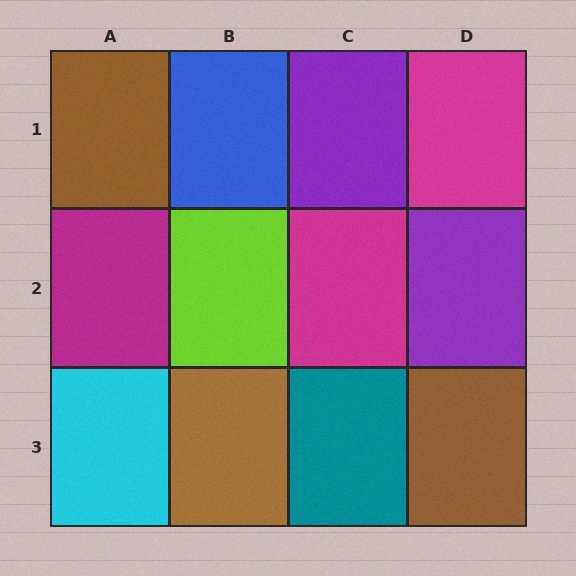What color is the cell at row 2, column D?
Purple.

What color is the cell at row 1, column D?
Magenta.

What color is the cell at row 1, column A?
Brown.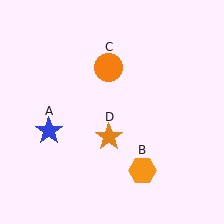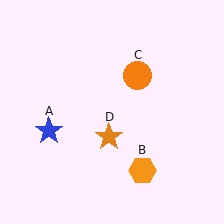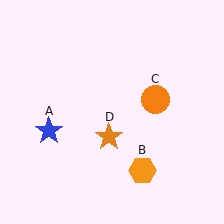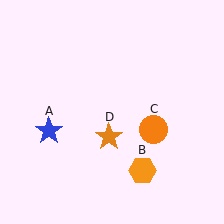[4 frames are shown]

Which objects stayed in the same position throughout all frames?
Blue star (object A) and orange hexagon (object B) and orange star (object D) remained stationary.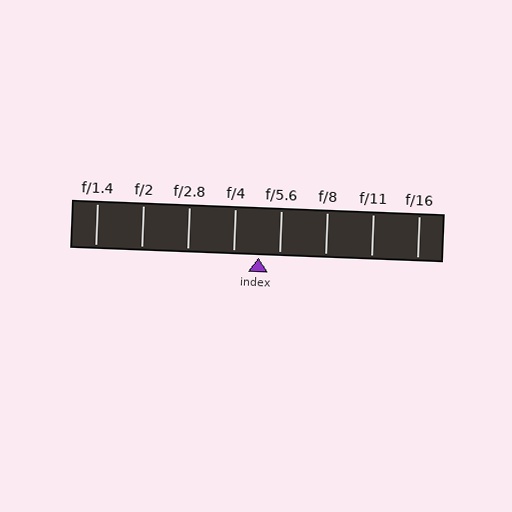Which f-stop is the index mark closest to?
The index mark is closest to f/5.6.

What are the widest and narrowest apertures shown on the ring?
The widest aperture shown is f/1.4 and the narrowest is f/16.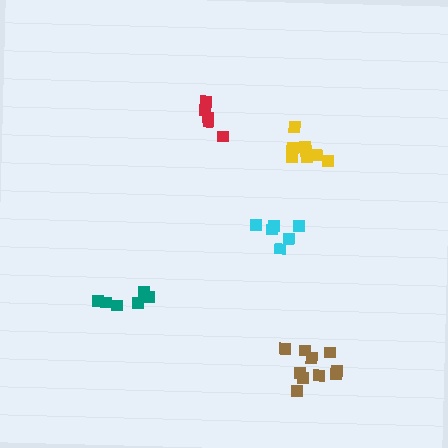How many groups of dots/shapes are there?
There are 5 groups.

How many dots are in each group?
Group 1: 5 dots, Group 2: 9 dots, Group 3: 6 dots, Group 4: 6 dots, Group 5: 10 dots (36 total).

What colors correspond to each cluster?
The clusters are colored: red, yellow, cyan, teal, brown.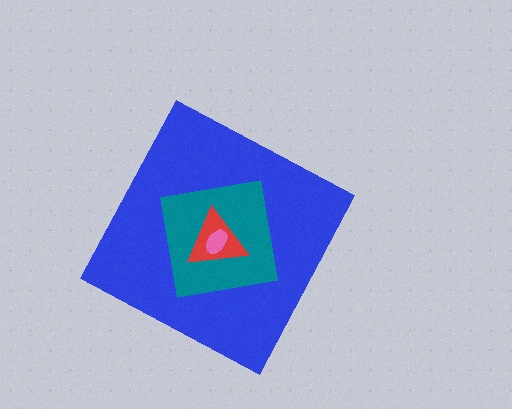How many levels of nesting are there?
4.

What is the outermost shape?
The blue diamond.